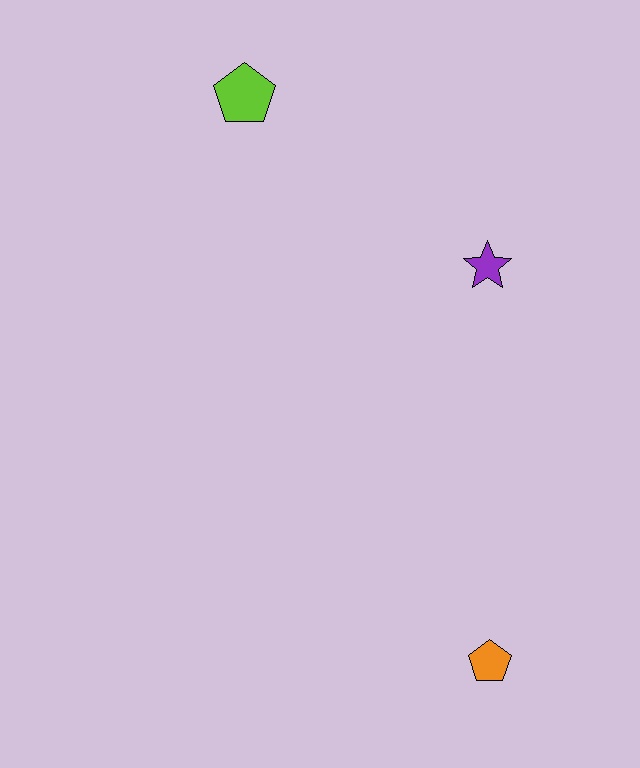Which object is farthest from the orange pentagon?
The lime pentagon is farthest from the orange pentagon.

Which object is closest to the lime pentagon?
The purple star is closest to the lime pentagon.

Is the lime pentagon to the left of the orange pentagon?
Yes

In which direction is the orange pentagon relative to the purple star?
The orange pentagon is below the purple star.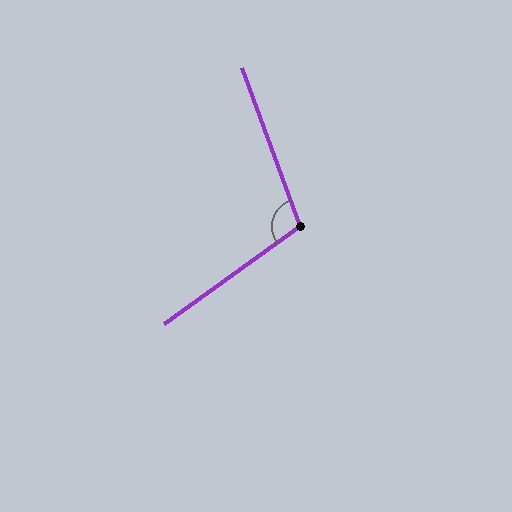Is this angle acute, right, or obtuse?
It is obtuse.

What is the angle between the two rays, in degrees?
Approximately 106 degrees.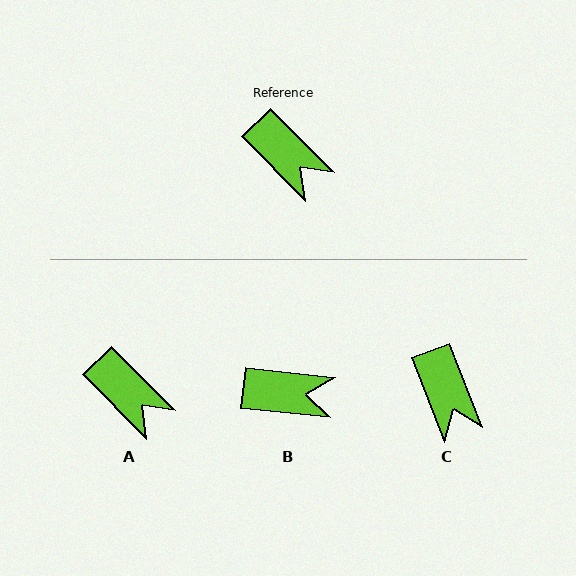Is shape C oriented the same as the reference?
No, it is off by about 23 degrees.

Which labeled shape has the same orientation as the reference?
A.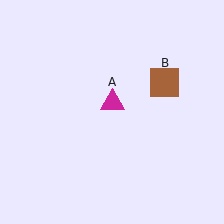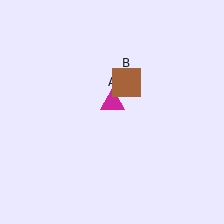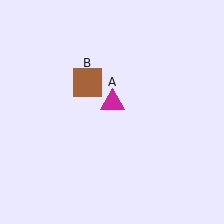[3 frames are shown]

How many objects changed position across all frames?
1 object changed position: brown square (object B).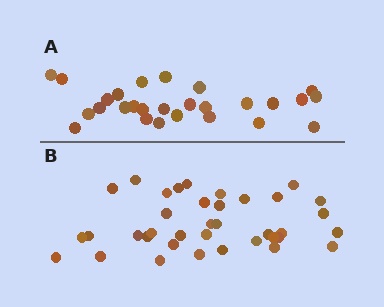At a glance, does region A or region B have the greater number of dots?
Region B (the bottom region) has more dots.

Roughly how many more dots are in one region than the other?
Region B has roughly 10 or so more dots than region A.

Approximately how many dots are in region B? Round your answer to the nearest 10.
About 40 dots. (The exact count is 37, which rounds to 40.)